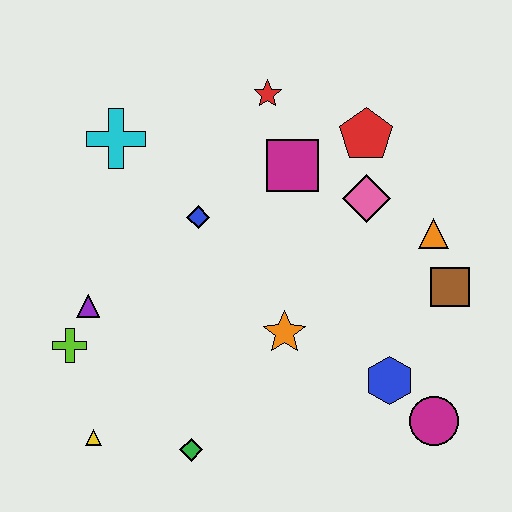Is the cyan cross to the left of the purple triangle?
No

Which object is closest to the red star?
The magenta square is closest to the red star.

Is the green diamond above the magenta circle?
No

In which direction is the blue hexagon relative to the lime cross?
The blue hexagon is to the right of the lime cross.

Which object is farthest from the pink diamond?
The yellow triangle is farthest from the pink diamond.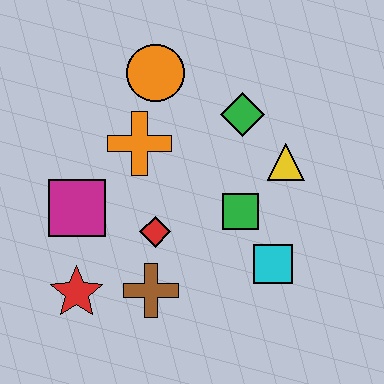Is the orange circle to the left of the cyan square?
Yes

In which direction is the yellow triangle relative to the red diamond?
The yellow triangle is to the right of the red diamond.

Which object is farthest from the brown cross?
The orange circle is farthest from the brown cross.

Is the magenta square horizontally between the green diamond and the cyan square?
No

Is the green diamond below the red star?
No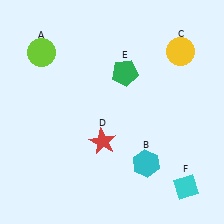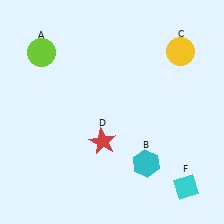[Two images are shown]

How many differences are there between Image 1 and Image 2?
There is 1 difference between the two images.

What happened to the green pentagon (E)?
The green pentagon (E) was removed in Image 2. It was in the top-right area of Image 1.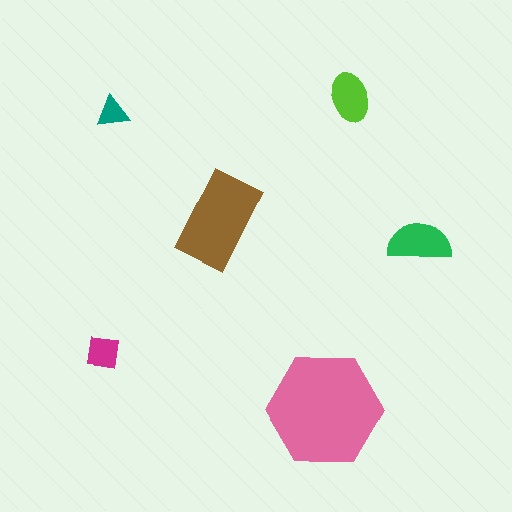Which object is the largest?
The pink hexagon.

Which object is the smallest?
The teal triangle.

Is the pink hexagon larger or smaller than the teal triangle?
Larger.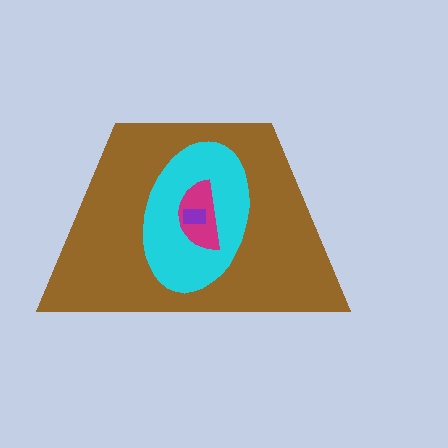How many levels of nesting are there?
4.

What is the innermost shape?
The purple rectangle.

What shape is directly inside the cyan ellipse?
The magenta semicircle.